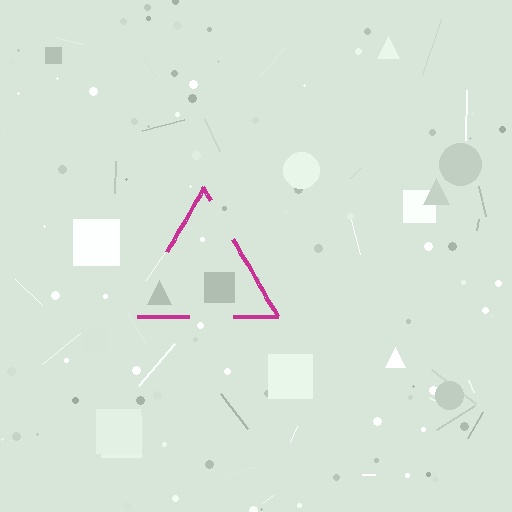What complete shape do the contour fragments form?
The contour fragments form a triangle.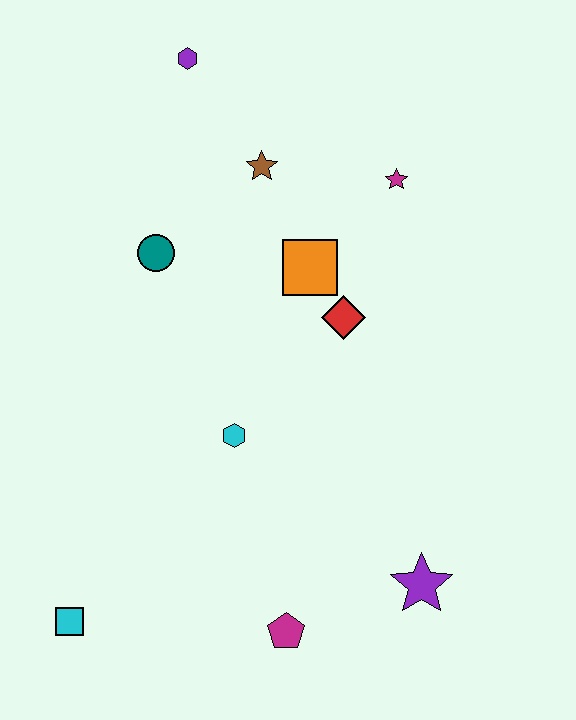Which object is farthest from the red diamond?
The cyan square is farthest from the red diamond.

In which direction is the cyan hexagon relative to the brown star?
The cyan hexagon is below the brown star.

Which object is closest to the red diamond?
The orange square is closest to the red diamond.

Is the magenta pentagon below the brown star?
Yes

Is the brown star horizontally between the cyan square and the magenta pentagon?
Yes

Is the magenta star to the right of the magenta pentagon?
Yes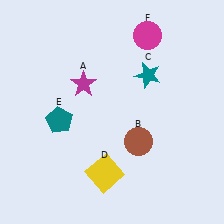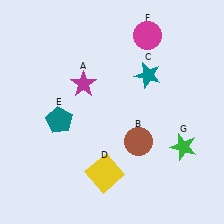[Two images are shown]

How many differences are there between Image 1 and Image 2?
There is 1 difference between the two images.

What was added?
A green star (G) was added in Image 2.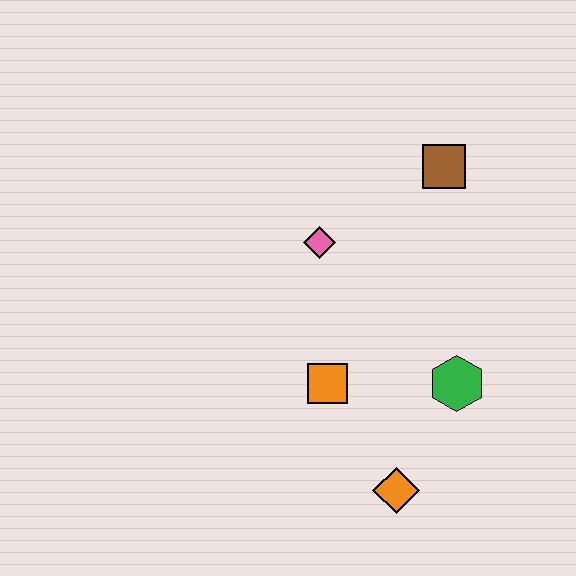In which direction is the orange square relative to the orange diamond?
The orange square is above the orange diamond.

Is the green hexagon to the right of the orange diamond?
Yes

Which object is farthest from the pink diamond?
The orange diamond is farthest from the pink diamond.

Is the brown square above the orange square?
Yes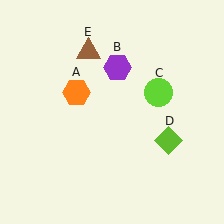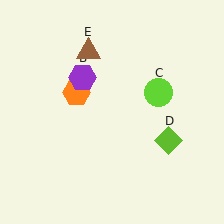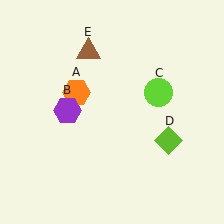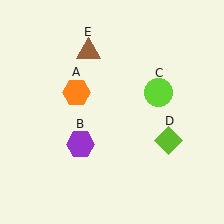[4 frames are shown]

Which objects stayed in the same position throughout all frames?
Orange hexagon (object A) and lime circle (object C) and lime diamond (object D) and brown triangle (object E) remained stationary.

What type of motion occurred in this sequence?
The purple hexagon (object B) rotated counterclockwise around the center of the scene.